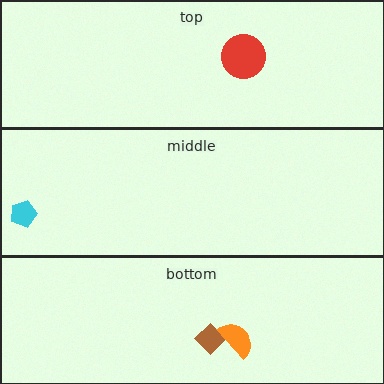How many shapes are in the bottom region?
2.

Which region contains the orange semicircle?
The bottom region.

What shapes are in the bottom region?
The brown diamond, the orange semicircle.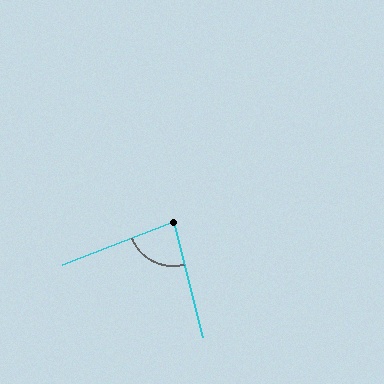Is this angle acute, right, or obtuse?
It is acute.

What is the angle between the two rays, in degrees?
Approximately 83 degrees.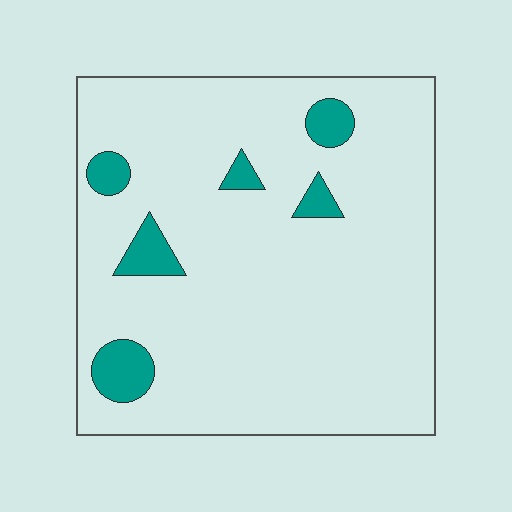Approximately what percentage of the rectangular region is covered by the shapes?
Approximately 10%.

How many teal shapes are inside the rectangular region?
6.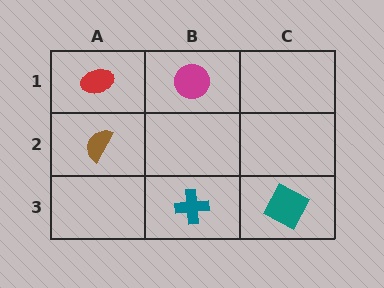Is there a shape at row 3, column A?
No, that cell is empty.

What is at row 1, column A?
A red ellipse.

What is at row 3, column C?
A teal square.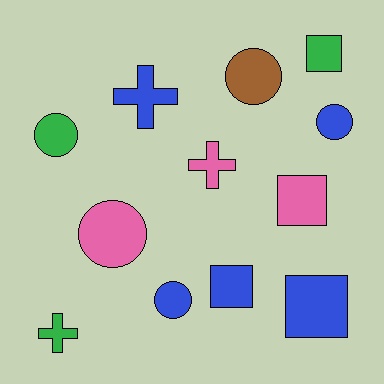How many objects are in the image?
There are 12 objects.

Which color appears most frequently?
Blue, with 5 objects.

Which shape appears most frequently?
Circle, with 5 objects.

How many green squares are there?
There is 1 green square.